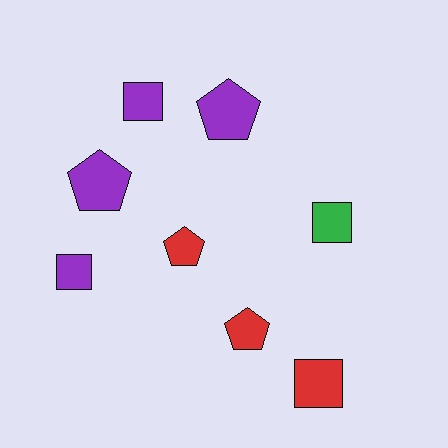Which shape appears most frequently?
Pentagon, with 4 objects.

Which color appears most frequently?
Purple, with 4 objects.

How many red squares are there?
There is 1 red square.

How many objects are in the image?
There are 8 objects.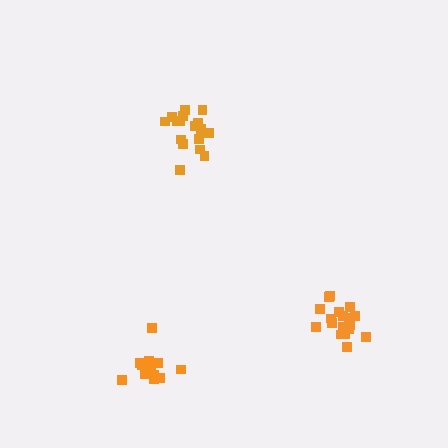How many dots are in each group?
Group 1: 17 dots, Group 2: 19 dots, Group 3: 13 dots (49 total).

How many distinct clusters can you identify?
There are 3 distinct clusters.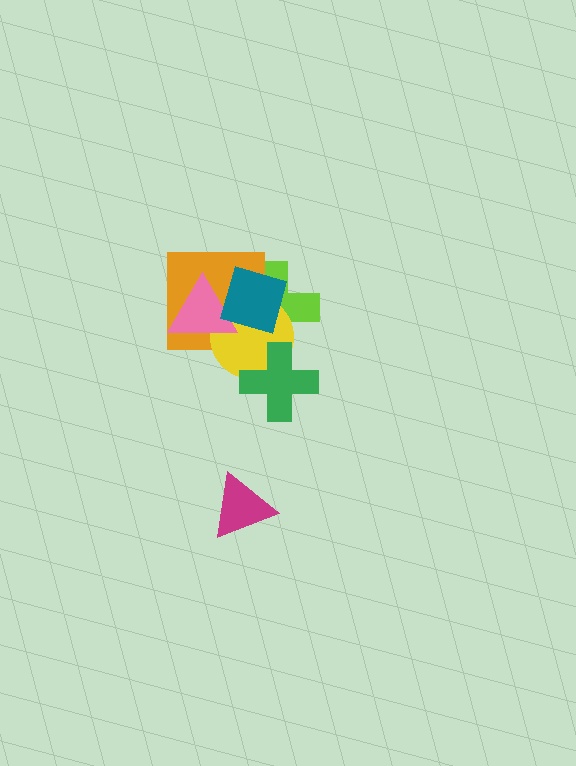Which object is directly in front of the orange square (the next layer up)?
The yellow circle is directly in front of the orange square.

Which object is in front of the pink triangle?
The teal square is in front of the pink triangle.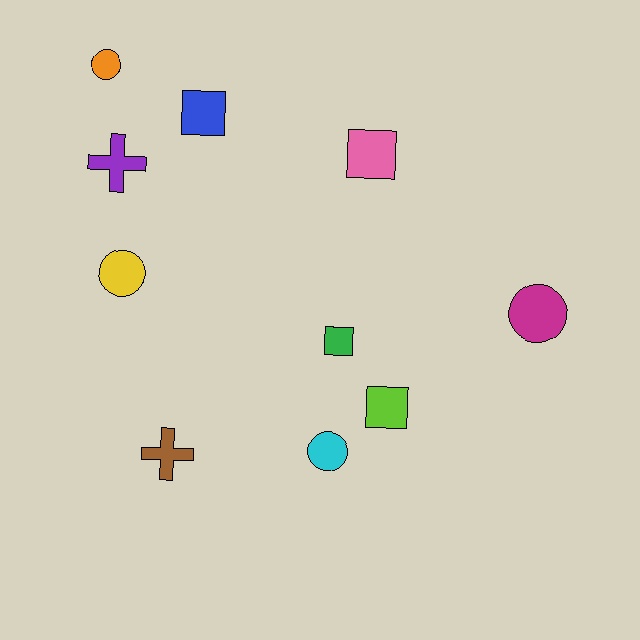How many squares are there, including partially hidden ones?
There are 4 squares.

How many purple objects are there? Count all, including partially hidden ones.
There is 1 purple object.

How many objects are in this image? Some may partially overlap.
There are 10 objects.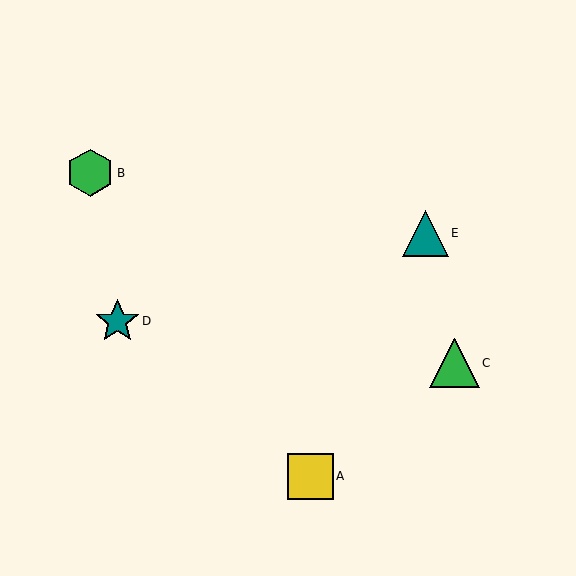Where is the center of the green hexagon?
The center of the green hexagon is at (90, 173).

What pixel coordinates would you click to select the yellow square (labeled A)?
Click at (310, 476) to select the yellow square A.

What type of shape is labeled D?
Shape D is a teal star.